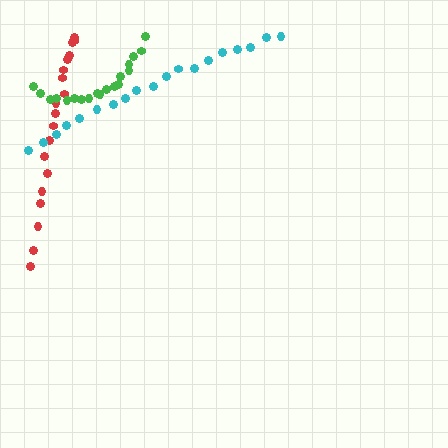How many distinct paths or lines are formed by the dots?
There are 3 distinct paths.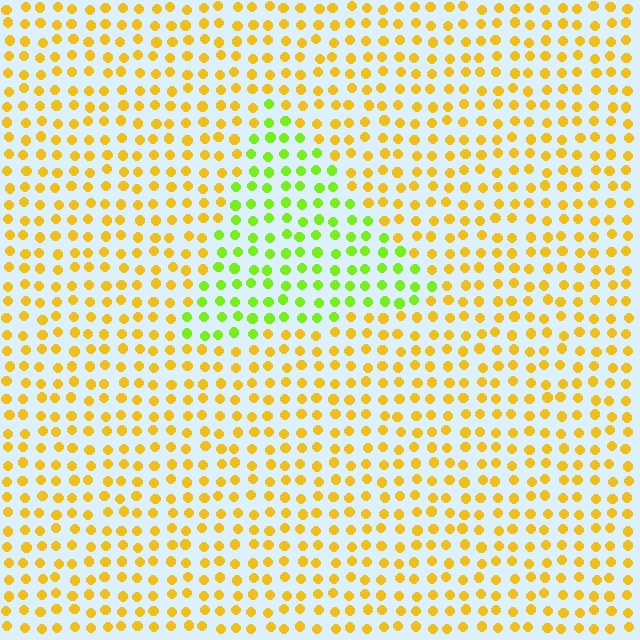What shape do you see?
I see a triangle.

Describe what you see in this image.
The image is filled with small yellow elements in a uniform arrangement. A triangle-shaped region is visible where the elements are tinted to a slightly different hue, forming a subtle color boundary.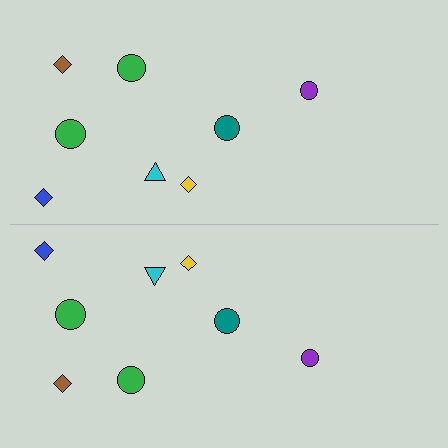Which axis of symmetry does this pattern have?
The pattern has a horizontal axis of symmetry running through the center of the image.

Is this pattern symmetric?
Yes, this pattern has bilateral (reflection) symmetry.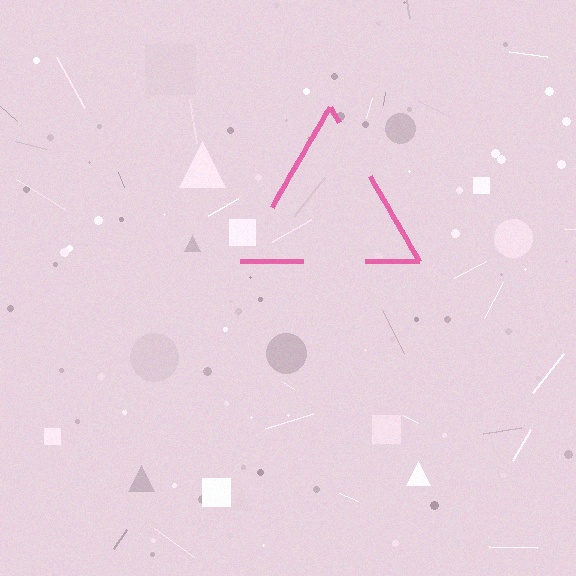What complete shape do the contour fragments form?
The contour fragments form a triangle.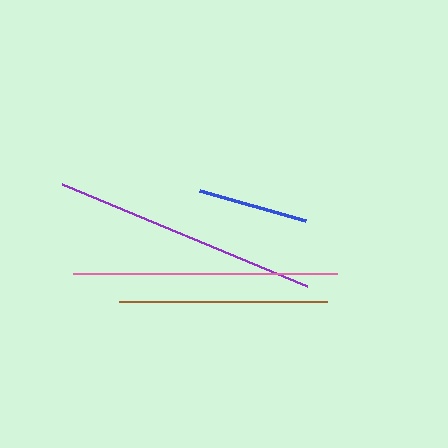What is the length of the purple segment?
The purple segment is approximately 265 pixels long.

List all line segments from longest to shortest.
From longest to shortest: purple, pink, brown, blue.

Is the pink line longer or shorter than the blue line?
The pink line is longer than the blue line.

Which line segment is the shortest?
The blue line is the shortest at approximately 110 pixels.